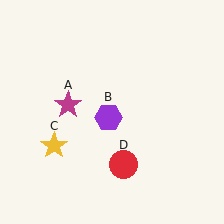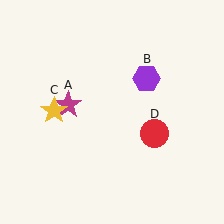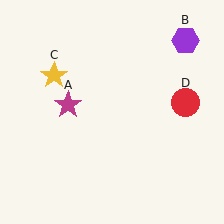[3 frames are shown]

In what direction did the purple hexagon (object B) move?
The purple hexagon (object B) moved up and to the right.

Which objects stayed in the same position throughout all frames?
Magenta star (object A) remained stationary.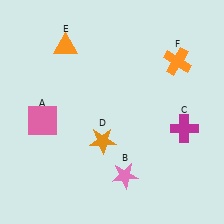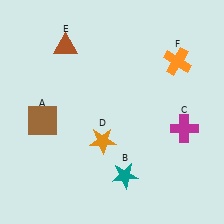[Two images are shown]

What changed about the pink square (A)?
In Image 1, A is pink. In Image 2, it changed to brown.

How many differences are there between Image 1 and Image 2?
There are 3 differences between the two images.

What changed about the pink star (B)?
In Image 1, B is pink. In Image 2, it changed to teal.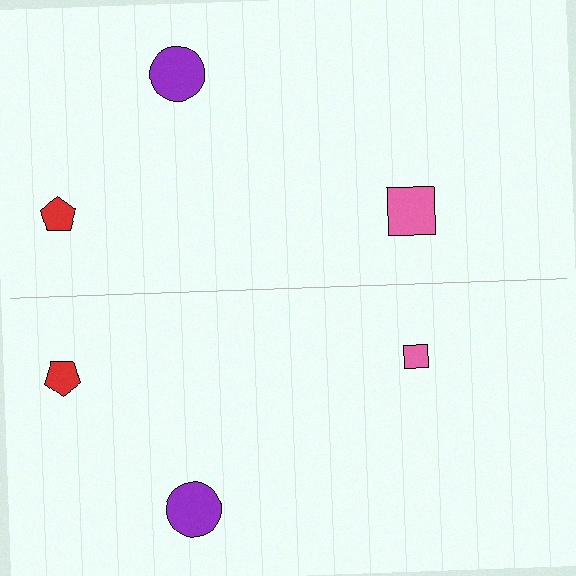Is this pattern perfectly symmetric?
No, the pattern is not perfectly symmetric. The pink square on the bottom side has a different size than its mirror counterpart.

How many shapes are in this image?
There are 6 shapes in this image.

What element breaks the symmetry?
The pink square on the bottom side has a different size than its mirror counterpart.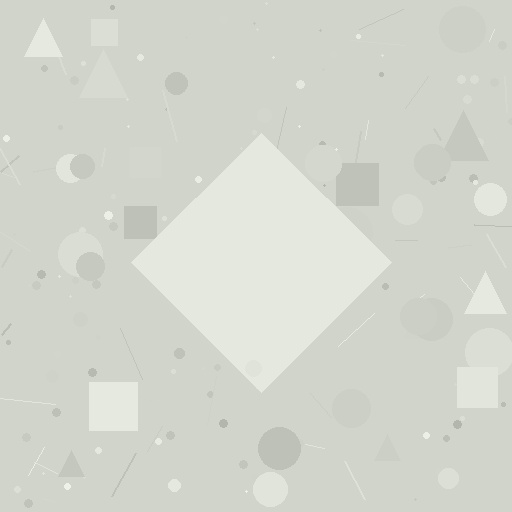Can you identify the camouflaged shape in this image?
The camouflaged shape is a diamond.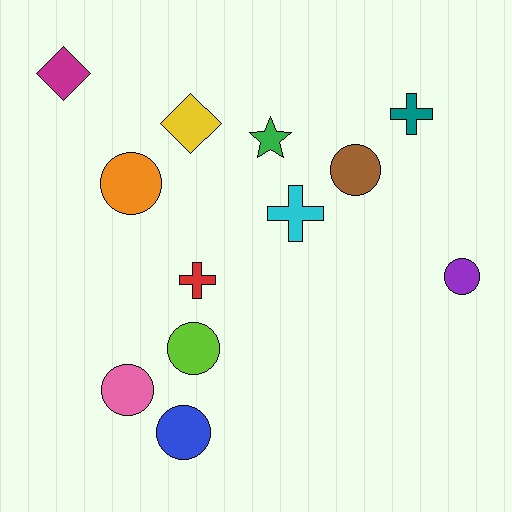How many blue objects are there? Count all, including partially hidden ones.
There is 1 blue object.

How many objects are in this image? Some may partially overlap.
There are 12 objects.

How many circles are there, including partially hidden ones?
There are 6 circles.